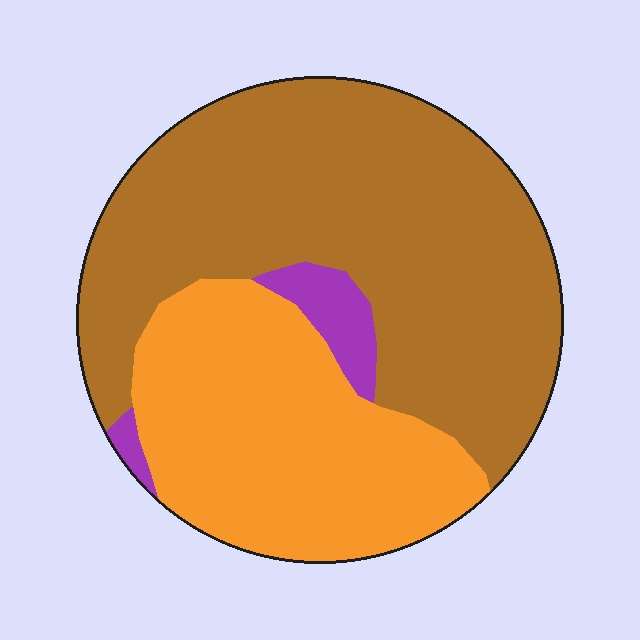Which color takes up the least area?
Purple, at roughly 5%.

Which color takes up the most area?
Brown, at roughly 60%.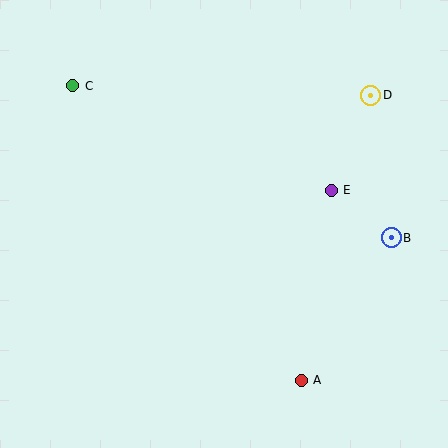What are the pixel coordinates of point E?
Point E is at (331, 190).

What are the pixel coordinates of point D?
Point D is at (371, 95).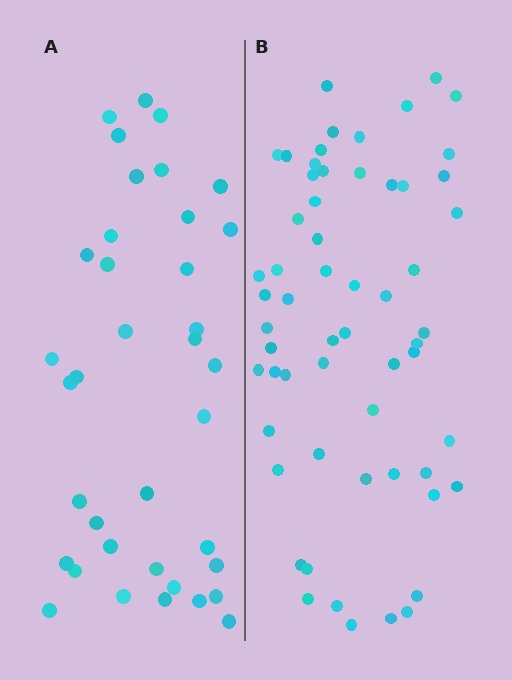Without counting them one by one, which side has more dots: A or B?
Region B (the right region) has more dots.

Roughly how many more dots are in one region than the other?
Region B has approximately 20 more dots than region A.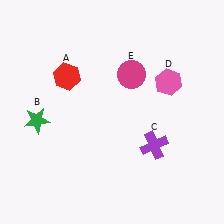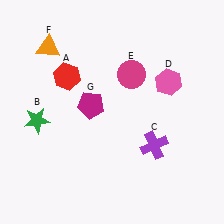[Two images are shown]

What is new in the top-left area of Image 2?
A magenta pentagon (G) was added in the top-left area of Image 2.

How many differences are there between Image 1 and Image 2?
There are 2 differences between the two images.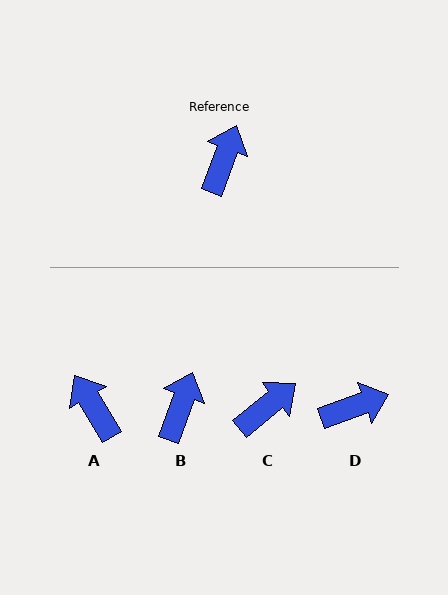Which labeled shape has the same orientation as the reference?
B.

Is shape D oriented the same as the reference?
No, it is off by about 51 degrees.